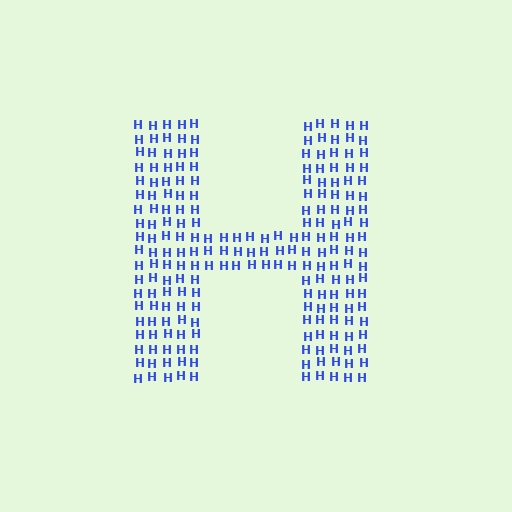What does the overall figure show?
The overall figure shows the letter H.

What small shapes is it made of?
It is made of small letter H's.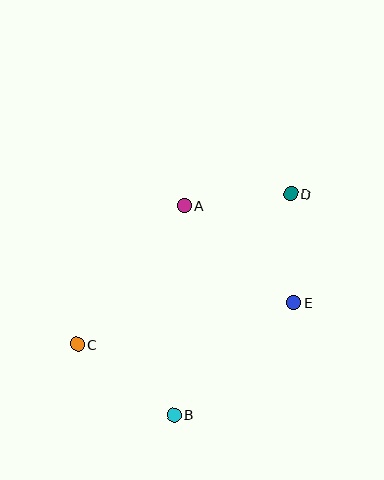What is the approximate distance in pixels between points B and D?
The distance between B and D is approximately 250 pixels.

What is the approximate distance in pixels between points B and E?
The distance between B and E is approximately 165 pixels.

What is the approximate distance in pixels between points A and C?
The distance between A and C is approximately 175 pixels.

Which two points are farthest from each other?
Points C and D are farthest from each other.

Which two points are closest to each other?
Points A and D are closest to each other.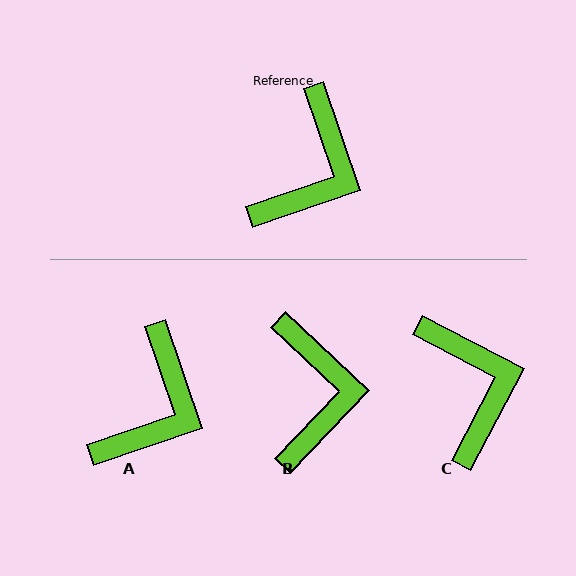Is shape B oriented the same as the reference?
No, it is off by about 28 degrees.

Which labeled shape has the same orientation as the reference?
A.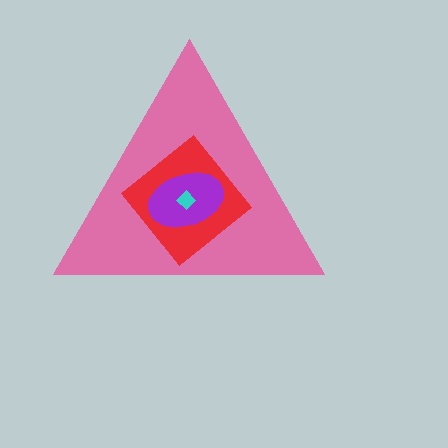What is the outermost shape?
The pink triangle.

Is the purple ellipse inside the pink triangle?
Yes.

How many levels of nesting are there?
4.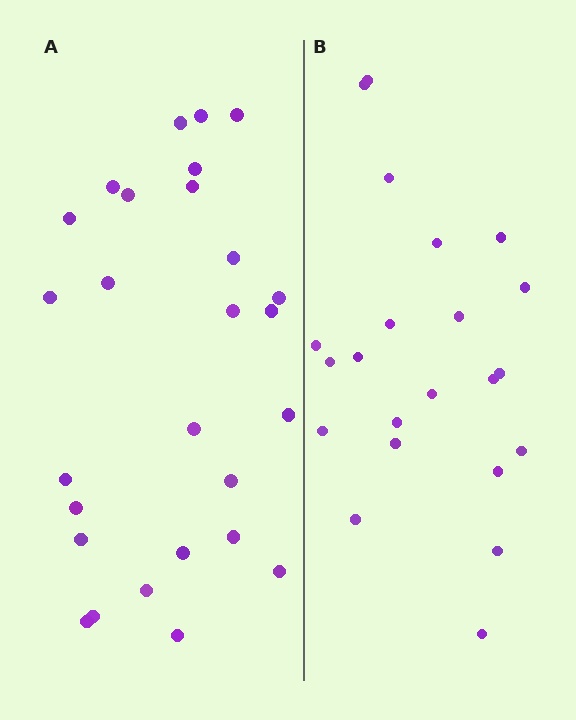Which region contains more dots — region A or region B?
Region A (the left region) has more dots.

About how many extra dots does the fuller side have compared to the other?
Region A has about 5 more dots than region B.